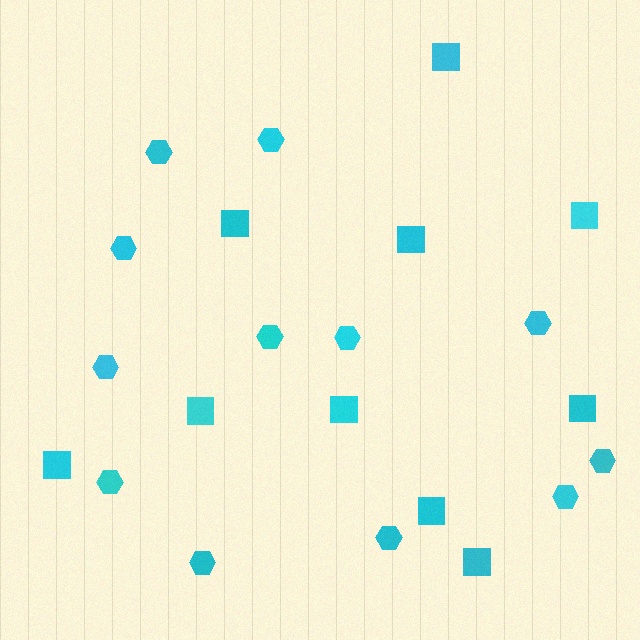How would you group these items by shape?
There are 2 groups: one group of hexagons (12) and one group of squares (10).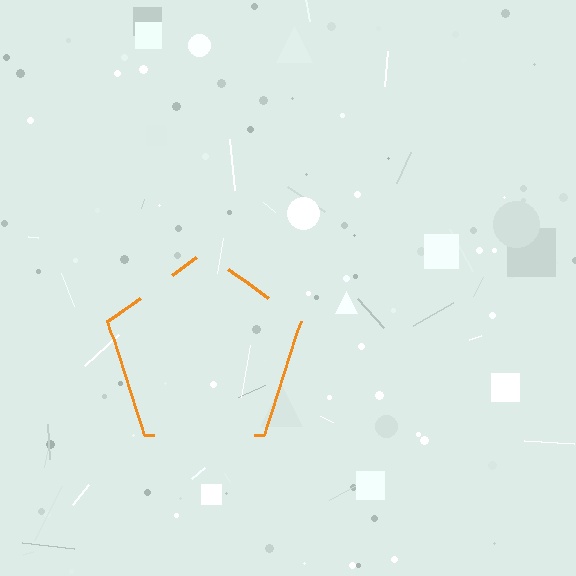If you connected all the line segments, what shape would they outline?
They would outline a pentagon.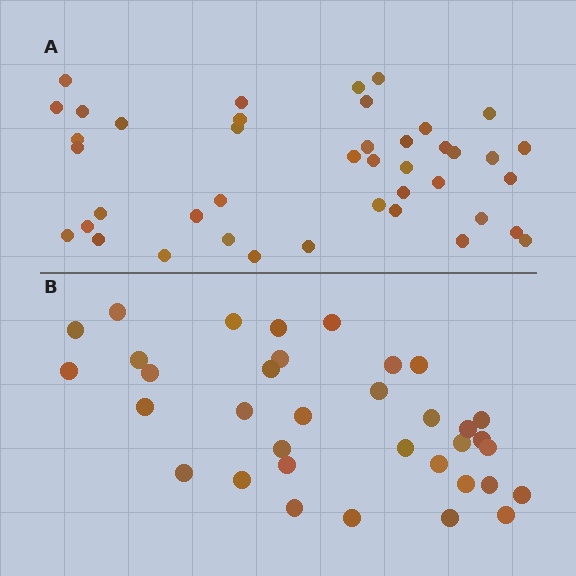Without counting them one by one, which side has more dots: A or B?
Region A (the top region) has more dots.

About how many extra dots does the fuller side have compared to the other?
Region A has roughly 8 or so more dots than region B.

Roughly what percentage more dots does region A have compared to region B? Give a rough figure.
About 20% more.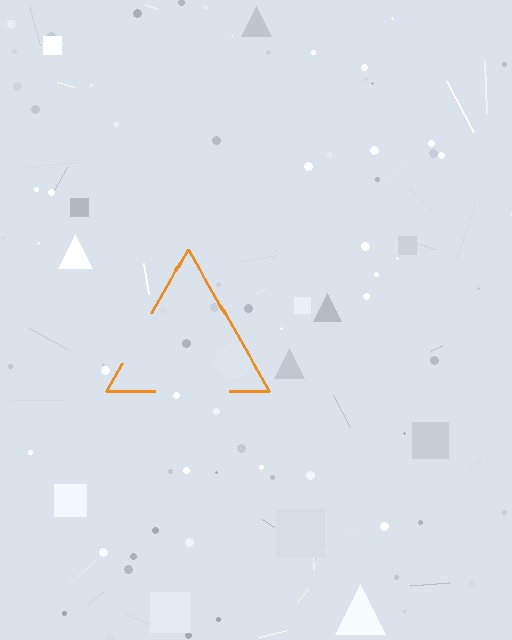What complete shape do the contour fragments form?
The contour fragments form a triangle.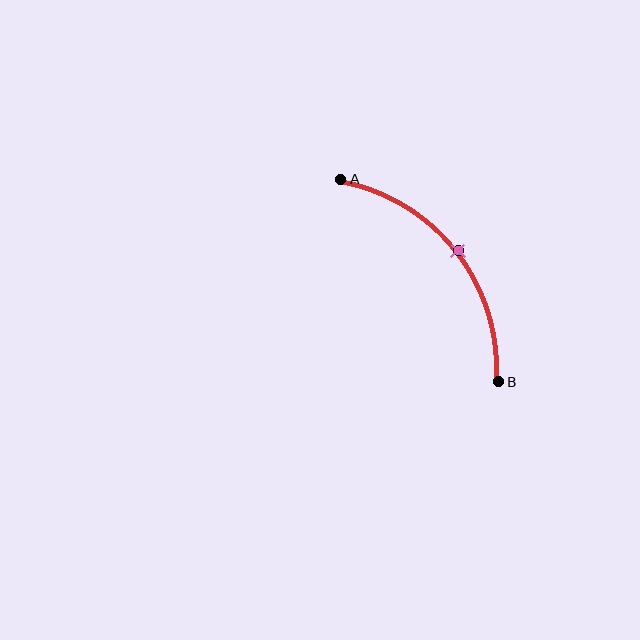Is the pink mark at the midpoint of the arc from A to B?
Yes. The pink mark lies on the arc at equal arc-length from both A and B — it is the arc midpoint.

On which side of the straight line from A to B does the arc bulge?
The arc bulges above and to the right of the straight line connecting A and B.